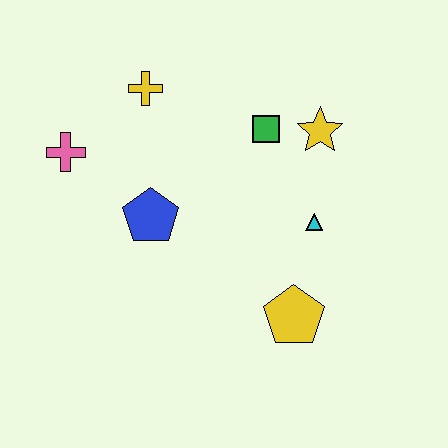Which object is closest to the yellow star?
The green square is closest to the yellow star.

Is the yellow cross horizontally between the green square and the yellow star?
No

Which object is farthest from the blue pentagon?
The yellow star is farthest from the blue pentagon.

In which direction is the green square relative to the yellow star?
The green square is to the left of the yellow star.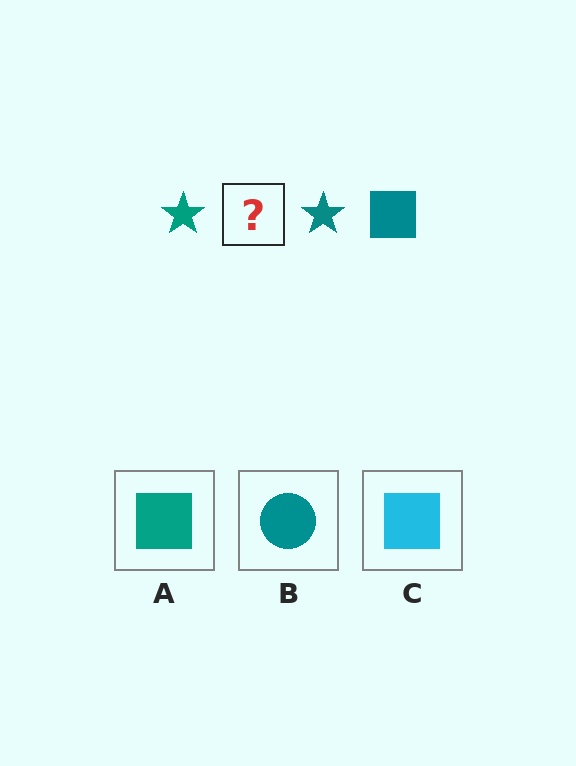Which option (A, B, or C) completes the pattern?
A.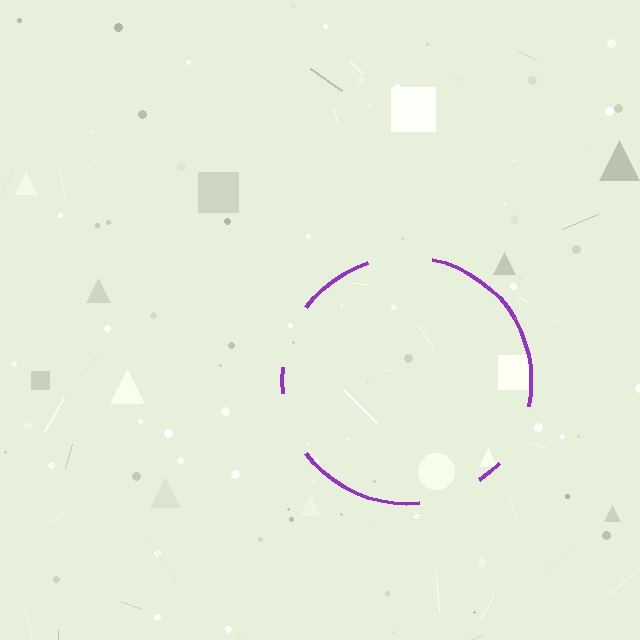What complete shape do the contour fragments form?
The contour fragments form a circle.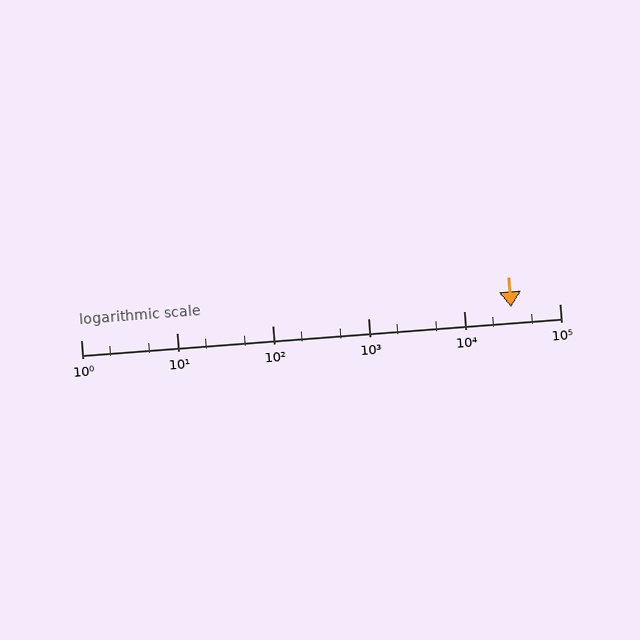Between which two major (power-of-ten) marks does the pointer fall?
The pointer is between 10000 and 100000.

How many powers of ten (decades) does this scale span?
The scale spans 5 decades, from 1 to 100000.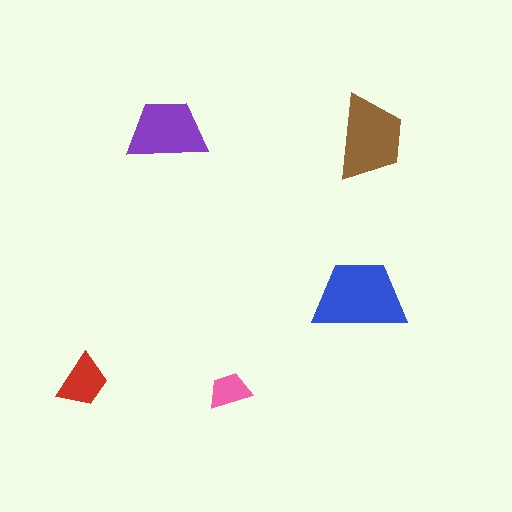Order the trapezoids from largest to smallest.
the blue one, the brown one, the purple one, the red one, the pink one.